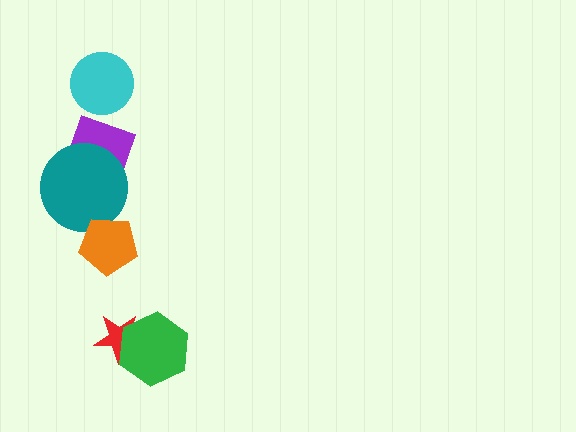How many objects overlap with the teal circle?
2 objects overlap with the teal circle.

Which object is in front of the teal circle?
The orange pentagon is in front of the teal circle.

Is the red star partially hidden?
Yes, it is partially covered by another shape.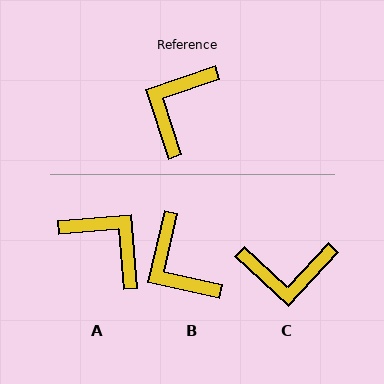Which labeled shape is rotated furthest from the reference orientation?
C, about 119 degrees away.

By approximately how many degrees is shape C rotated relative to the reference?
Approximately 119 degrees counter-clockwise.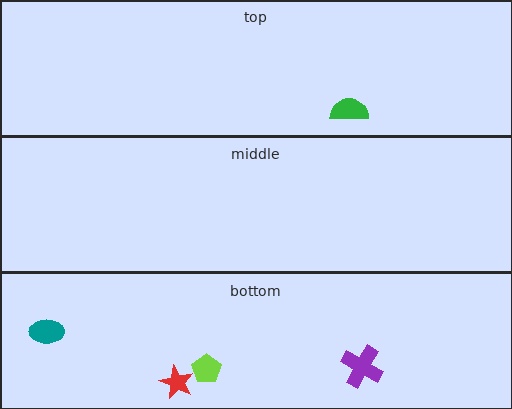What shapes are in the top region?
The green semicircle.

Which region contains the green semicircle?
The top region.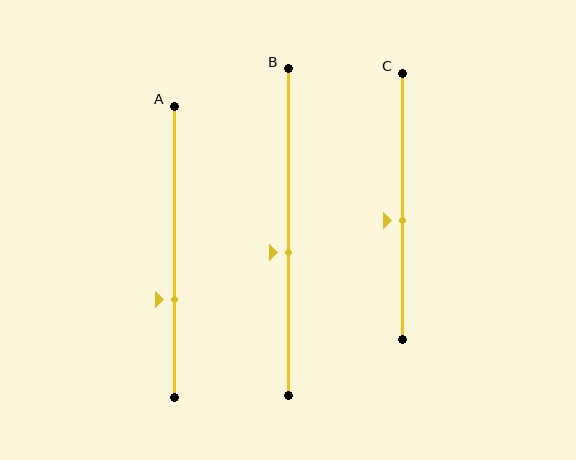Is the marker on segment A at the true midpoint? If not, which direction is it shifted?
No, the marker on segment A is shifted downward by about 16% of the segment length.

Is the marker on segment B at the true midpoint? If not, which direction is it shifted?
No, the marker on segment B is shifted downward by about 6% of the segment length.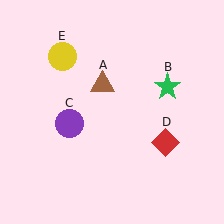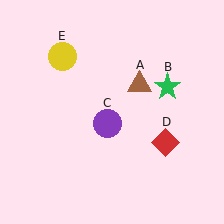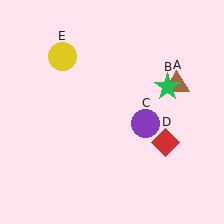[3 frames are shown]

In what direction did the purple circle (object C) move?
The purple circle (object C) moved right.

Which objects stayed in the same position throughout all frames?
Green star (object B) and red diamond (object D) and yellow circle (object E) remained stationary.